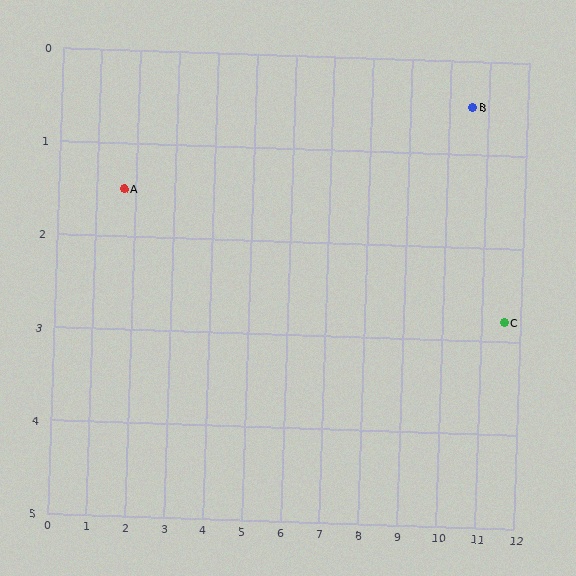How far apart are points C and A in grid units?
Points C and A are about 10.0 grid units apart.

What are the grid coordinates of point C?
Point C is at approximately (11.6, 2.8).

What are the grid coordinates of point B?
Point B is at approximately (10.6, 0.5).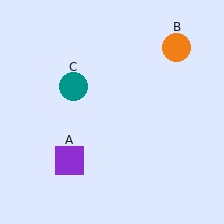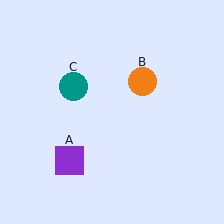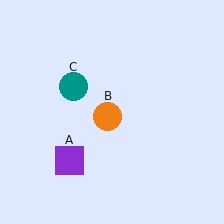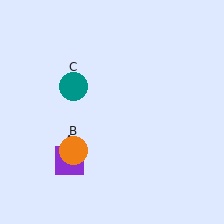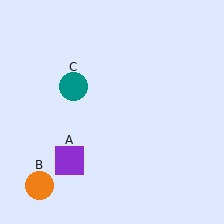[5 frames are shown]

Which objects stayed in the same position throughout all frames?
Purple square (object A) and teal circle (object C) remained stationary.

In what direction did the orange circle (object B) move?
The orange circle (object B) moved down and to the left.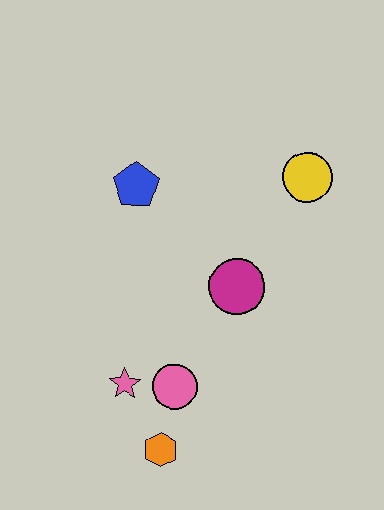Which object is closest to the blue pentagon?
The magenta circle is closest to the blue pentagon.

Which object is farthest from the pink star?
The yellow circle is farthest from the pink star.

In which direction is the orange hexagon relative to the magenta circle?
The orange hexagon is below the magenta circle.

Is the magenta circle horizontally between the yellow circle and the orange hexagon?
Yes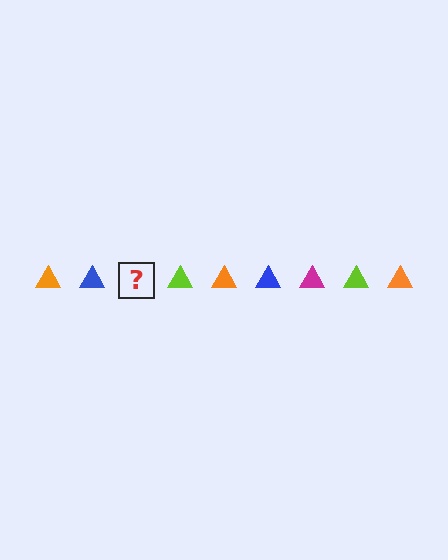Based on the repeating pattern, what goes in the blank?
The blank should be a magenta triangle.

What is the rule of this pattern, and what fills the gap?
The rule is that the pattern cycles through orange, blue, magenta, lime triangles. The gap should be filled with a magenta triangle.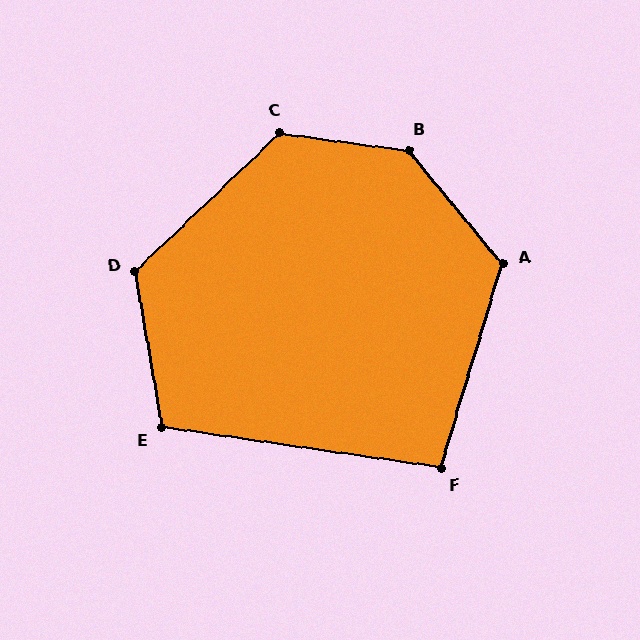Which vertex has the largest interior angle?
B, at approximately 137 degrees.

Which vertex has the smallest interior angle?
F, at approximately 99 degrees.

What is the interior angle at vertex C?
Approximately 128 degrees (obtuse).